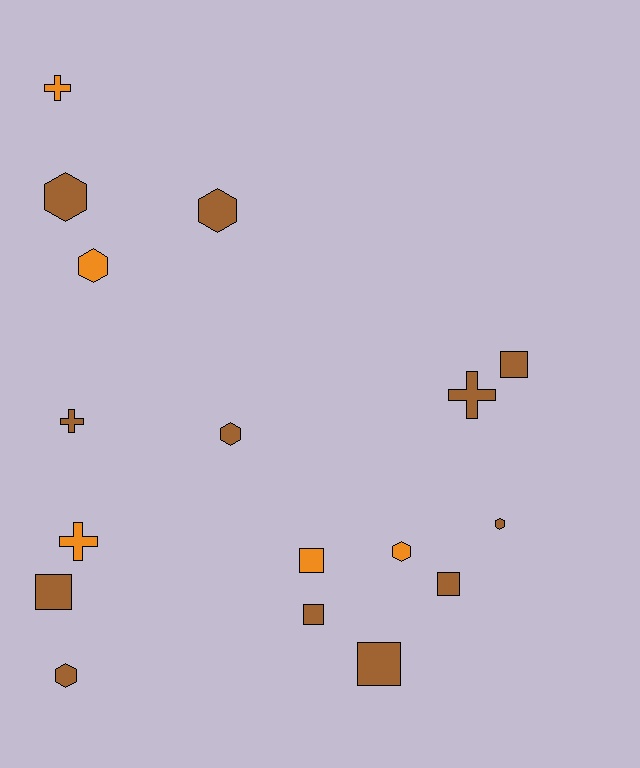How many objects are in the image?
There are 17 objects.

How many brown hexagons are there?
There are 5 brown hexagons.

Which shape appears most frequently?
Hexagon, with 7 objects.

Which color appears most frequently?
Brown, with 12 objects.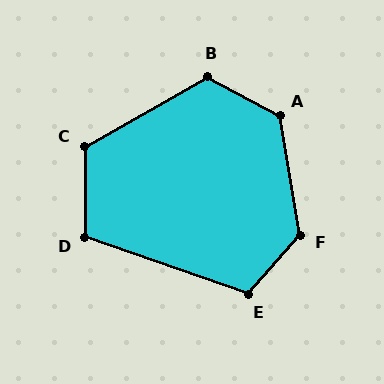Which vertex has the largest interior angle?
F, at approximately 129 degrees.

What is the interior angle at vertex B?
Approximately 122 degrees (obtuse).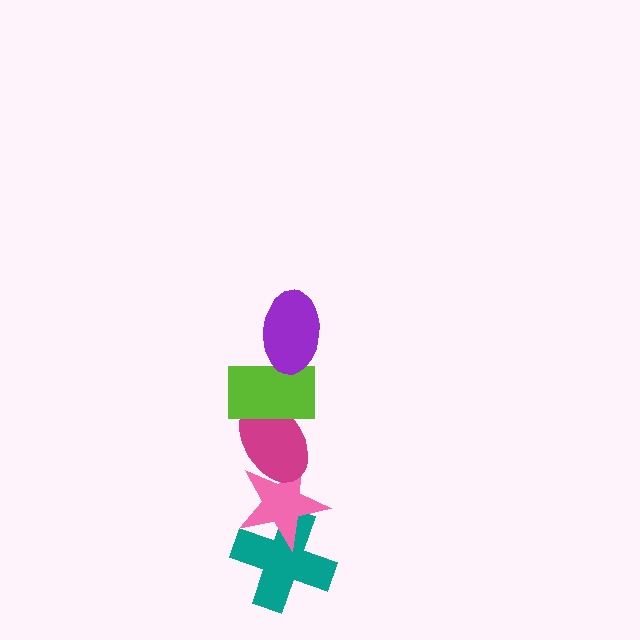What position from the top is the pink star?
The pink star is 4th from the top.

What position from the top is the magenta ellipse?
The magenta ellipse is 3rd from the top.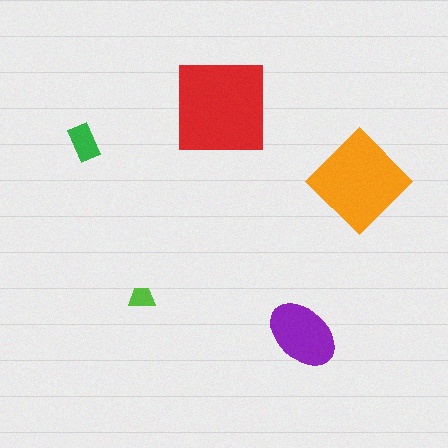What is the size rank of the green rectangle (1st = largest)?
4th.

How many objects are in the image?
There are 5 objects in the image.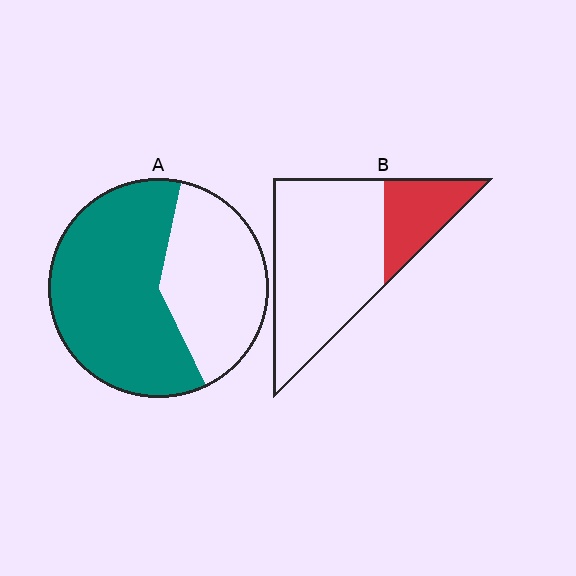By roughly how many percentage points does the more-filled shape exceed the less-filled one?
By roughly 35 percentage points (A over B).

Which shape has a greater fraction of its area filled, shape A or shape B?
Shape A.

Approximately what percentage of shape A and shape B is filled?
A is approximately 60% and B is approximately 25%.